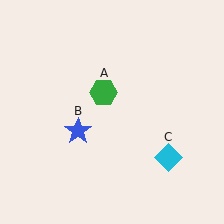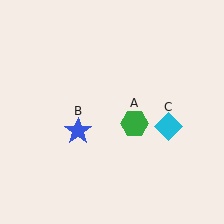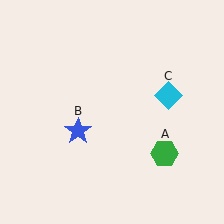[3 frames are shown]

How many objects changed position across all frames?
2 objects changed position: green hexagon (object A), cyan diamond (object C).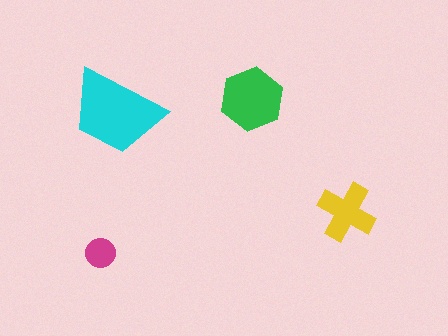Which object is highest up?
The green hexagon is topmost.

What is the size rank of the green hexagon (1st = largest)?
2nd.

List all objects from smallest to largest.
The magenta circle, the yellow cross, the green hexagon, the cyan trapezoid.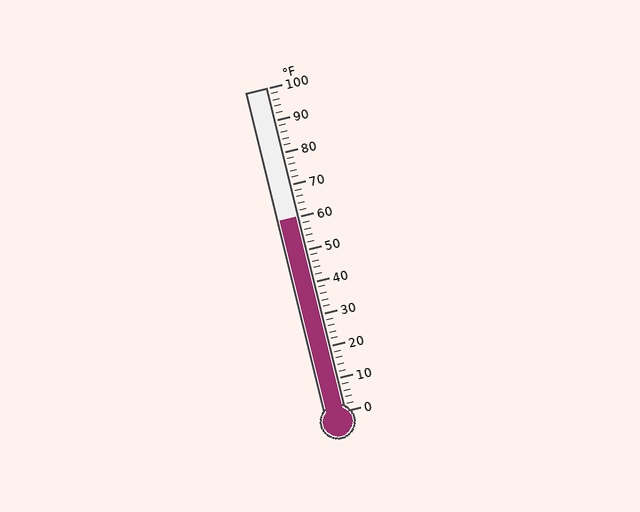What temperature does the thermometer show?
The thermometer shows approximately 60°F.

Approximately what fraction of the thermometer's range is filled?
The thermometer is filled to approximately 60% of its range.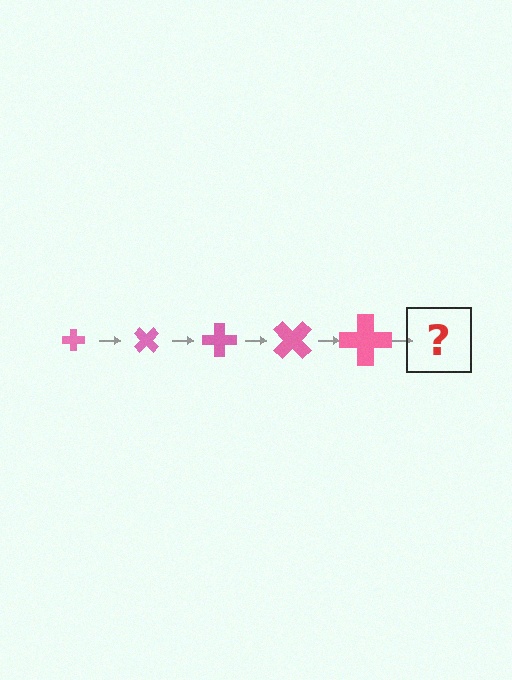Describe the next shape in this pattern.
It should be a cross, larger than the previous one and rotated 225 degrees from the start.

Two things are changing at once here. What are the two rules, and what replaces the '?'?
The two rules are that the cross grows larger each step and it rotates 45 degrees each step. The '?' should be a cross, larger than the previous one and rotated 225 degrees from the start.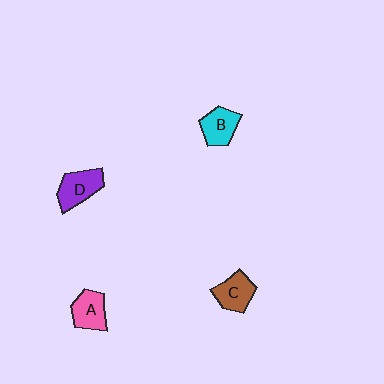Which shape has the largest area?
Shape D (purple).